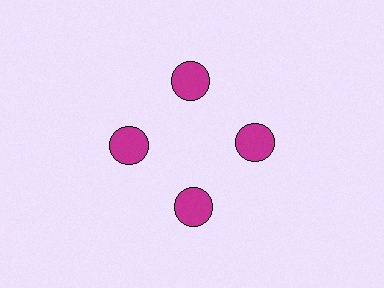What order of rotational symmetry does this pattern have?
This pattern has 4-fold rotational symmetry.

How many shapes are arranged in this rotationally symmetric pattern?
There are 4 shapes, arranged in 4 groups of 1.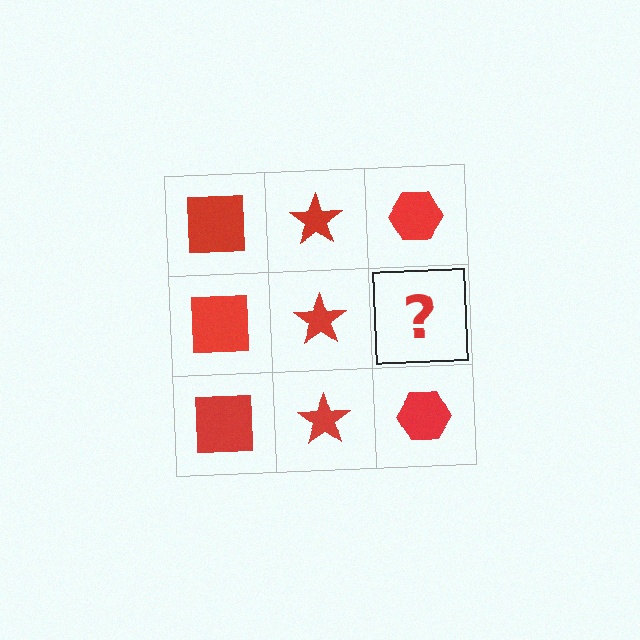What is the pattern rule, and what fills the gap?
The rule is that each column has a consistent shape. The gap should be filled with a red hexagon.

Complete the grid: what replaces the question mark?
The question mark should be replaced with a red hexagon.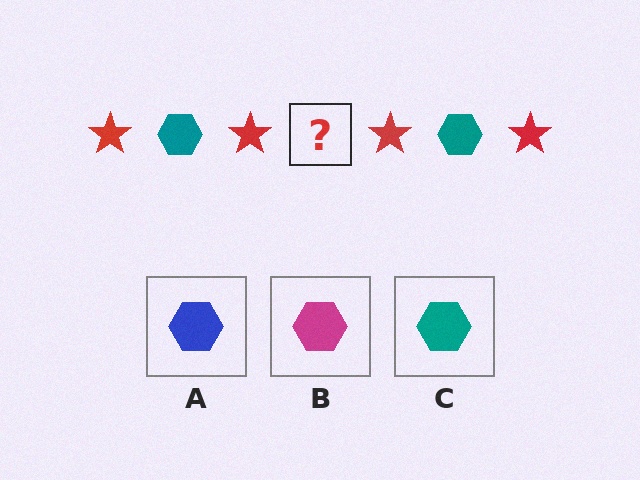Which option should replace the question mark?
Option C.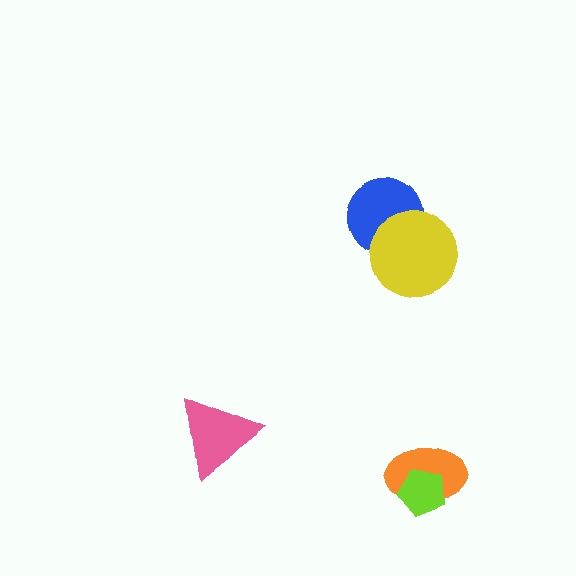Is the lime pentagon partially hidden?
No, no other shape covers it.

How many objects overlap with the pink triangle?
0 objects overlap with the pink triangle.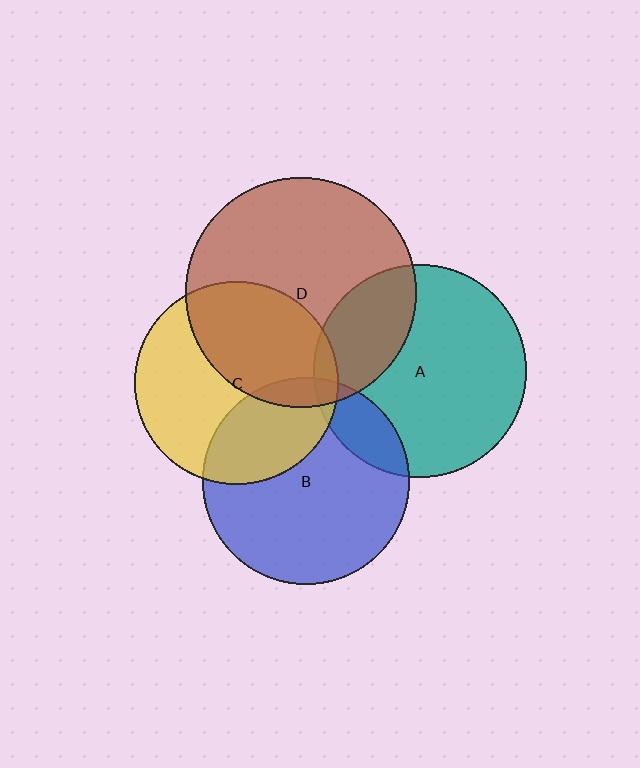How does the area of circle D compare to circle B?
Approximately 1.2 times.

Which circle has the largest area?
Circle D (brown).